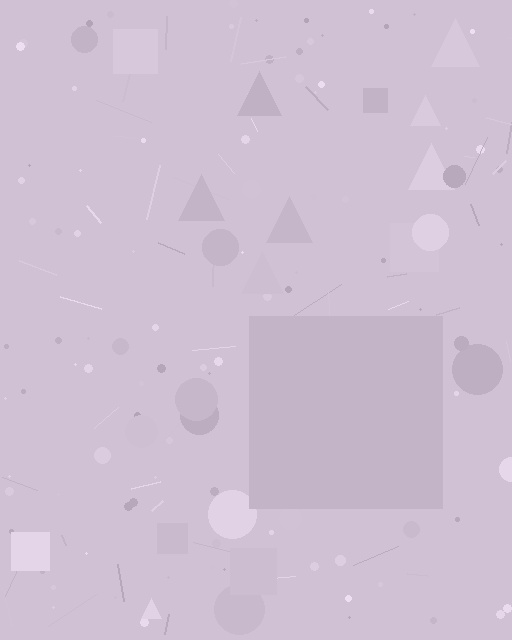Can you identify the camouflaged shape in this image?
The camouflaged shape is a square.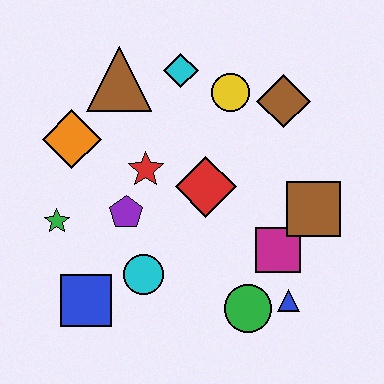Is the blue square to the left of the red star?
Yes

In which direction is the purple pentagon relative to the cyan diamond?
The purple pentagon is below the cyan diamond.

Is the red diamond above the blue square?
Yes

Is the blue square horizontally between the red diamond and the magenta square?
No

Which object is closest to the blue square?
The cyan circle is closest to the blue square.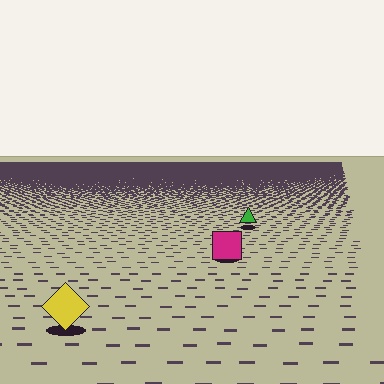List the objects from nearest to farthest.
From nearest to farthest: the yellow diamond, the magenta square, the green triangle.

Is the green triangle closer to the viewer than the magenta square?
No. The magenta square is closer — you can tell from the texture gradient: the ground texture is coarser near it.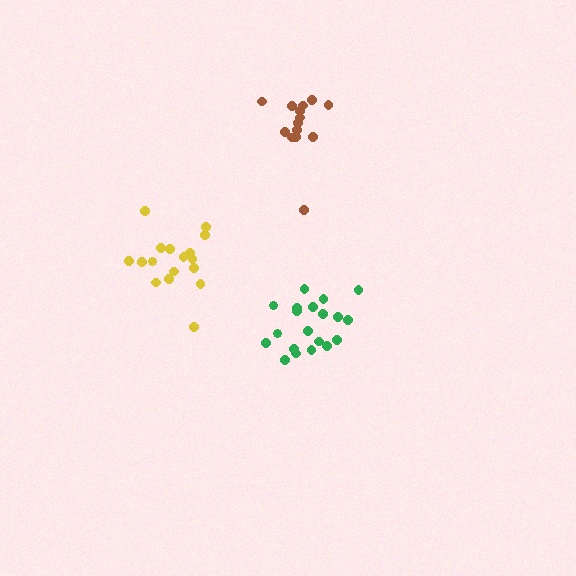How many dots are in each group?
Group 1: 20 dots, Group 2: 17 dots, Group 3: 15 dots (52 total).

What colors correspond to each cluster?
The clusters are colored: green, yellow, brown.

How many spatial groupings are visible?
There are 3 spatial groupings.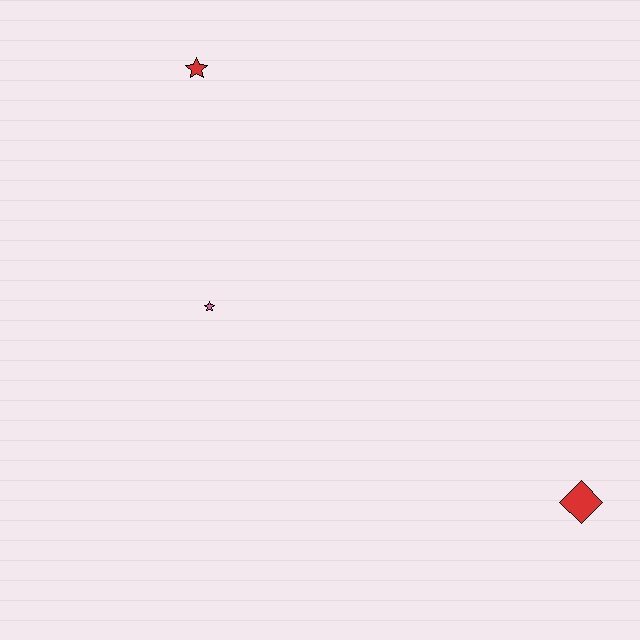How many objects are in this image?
There are 3 objects.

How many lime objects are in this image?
There are no lime objects.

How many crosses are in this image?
There are no crosses.